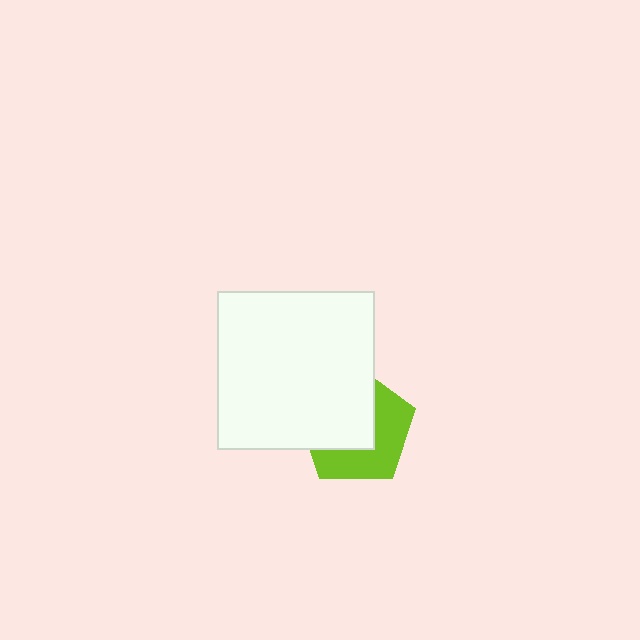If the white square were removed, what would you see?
You would see the complete lime pentagon.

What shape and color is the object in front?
The object in front is a white square.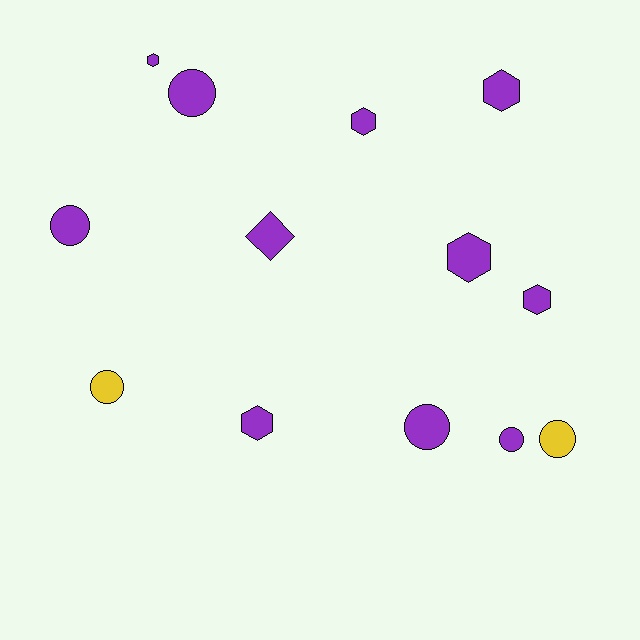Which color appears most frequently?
Purple, with 11 objects.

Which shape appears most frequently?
Hexagon, with 6 objects.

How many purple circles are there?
There are 4 purple circles.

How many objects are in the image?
There are 13 objects.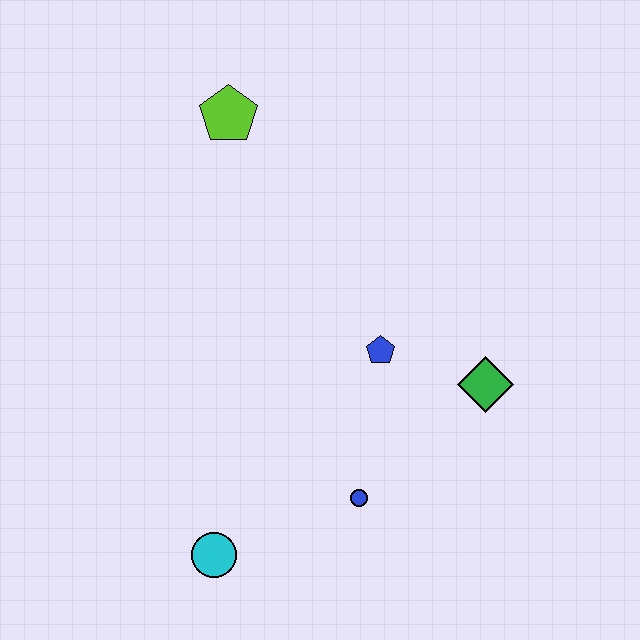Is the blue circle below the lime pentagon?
Yes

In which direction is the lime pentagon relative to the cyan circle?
The lime pentagon is above the cyan circle.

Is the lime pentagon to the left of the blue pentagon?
Yes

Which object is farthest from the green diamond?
The lime pentagon is farthest from the green diamond.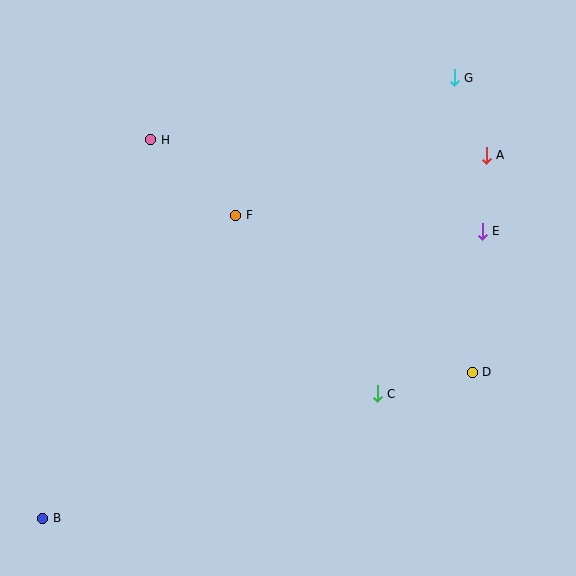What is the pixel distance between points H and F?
The distance between H and F is 114 pixels.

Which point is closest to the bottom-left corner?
Point B is closest to the bottom-left corner.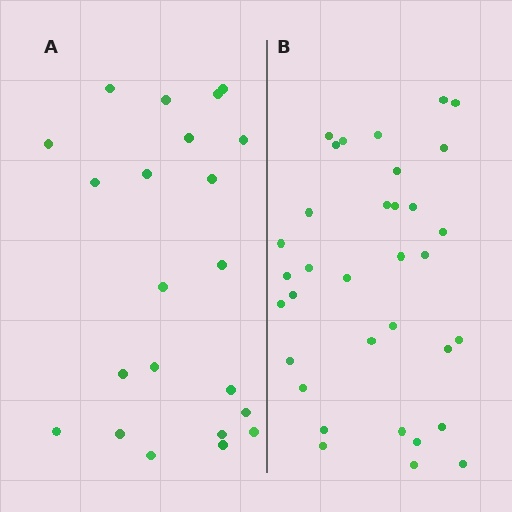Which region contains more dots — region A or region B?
Region B (the right region) has more dots.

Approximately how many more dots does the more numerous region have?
Region B has roughly 12 or so more dots than region A.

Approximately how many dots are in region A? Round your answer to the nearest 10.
About 20 dots. (The exact count is 22, which rounds to 20.)